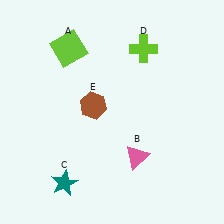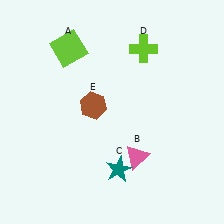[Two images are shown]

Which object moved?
The teal star (C) moved right.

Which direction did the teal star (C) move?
The teal star (C) moved right.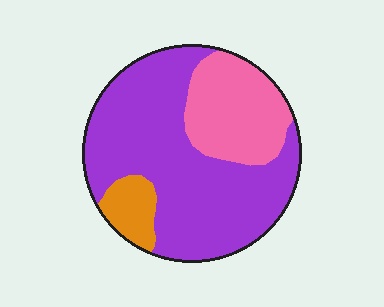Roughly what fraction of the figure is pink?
Pink covers around 25% of the figure.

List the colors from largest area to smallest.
From largest to smallest: purple, pink, orange.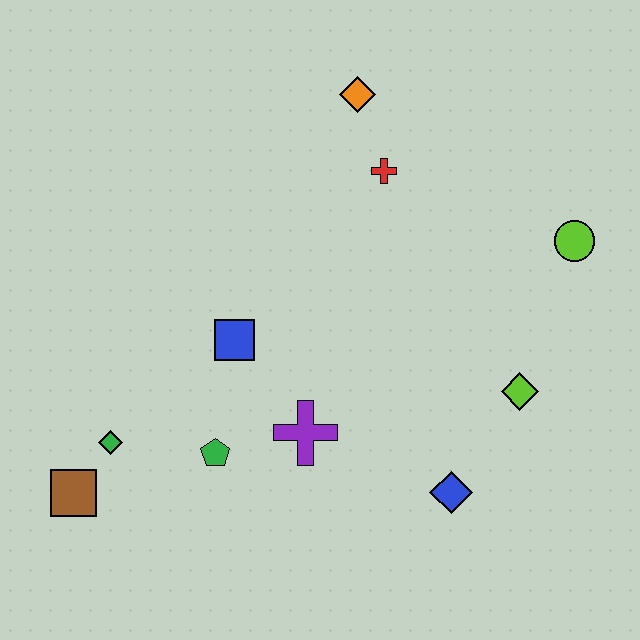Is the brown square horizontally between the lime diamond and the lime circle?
No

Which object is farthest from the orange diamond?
The brown square is farthest from the orange diamond.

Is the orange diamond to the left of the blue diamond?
Yes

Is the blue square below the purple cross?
No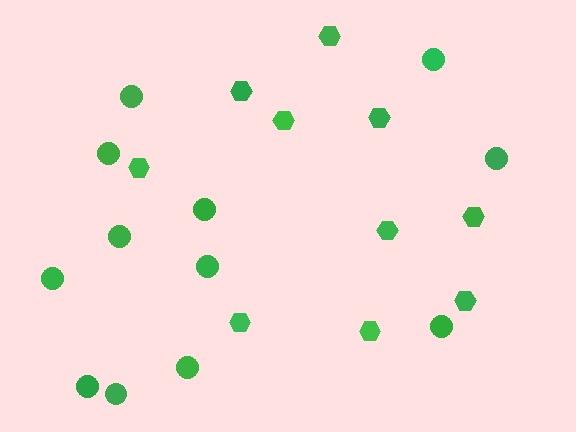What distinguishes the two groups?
There are 2 groups: one group of circles (12) and one group of hexagons (10).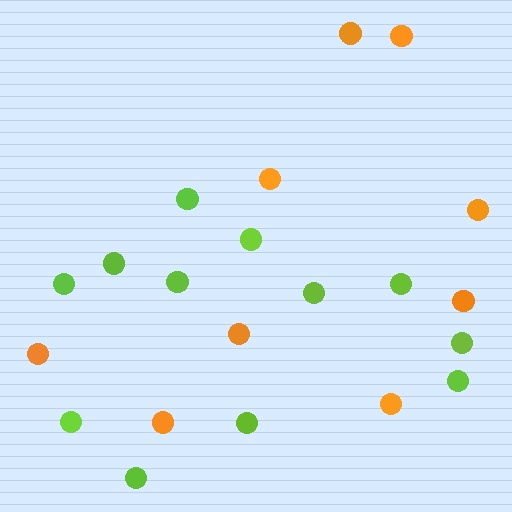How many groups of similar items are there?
There are 2 groups: one group of lime circles (12) and one group of orange circles (9).